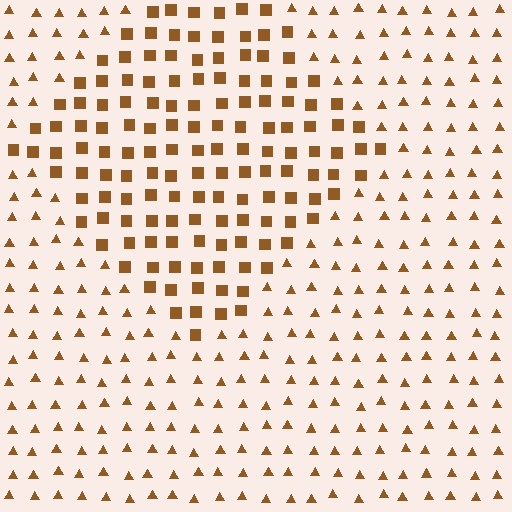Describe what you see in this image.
The image is filled with small brown elements arranged in a uniform grid. A diamond-shaped region contains squares, while the surrounding area contains triangles. The boundary is defined purely by the change in element shape.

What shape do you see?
I see a diamond.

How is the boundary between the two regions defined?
The boundary is defined by a change in element shape: squares inside vs. triangles outside. All elements share the same color and spacing.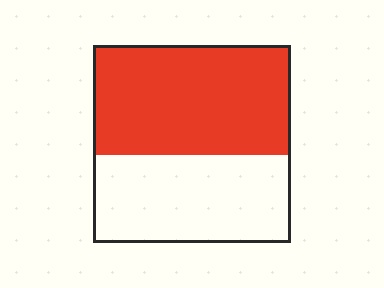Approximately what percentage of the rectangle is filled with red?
Approximately 55%.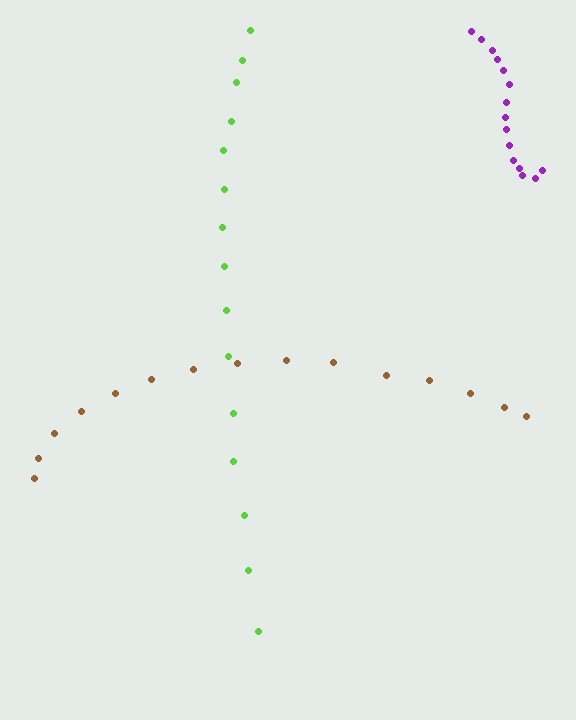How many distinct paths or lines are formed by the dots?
There are 3 distinct paths.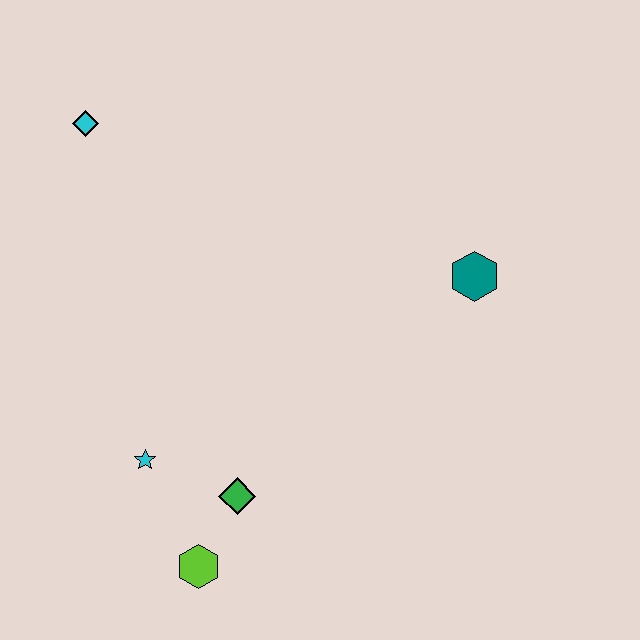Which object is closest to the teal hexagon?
The green diamond is closest to the teal hexagon.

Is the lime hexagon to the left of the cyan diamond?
No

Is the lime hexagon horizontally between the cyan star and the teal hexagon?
Yes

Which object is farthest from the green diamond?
The cyan diamond is farthest from the green diamond.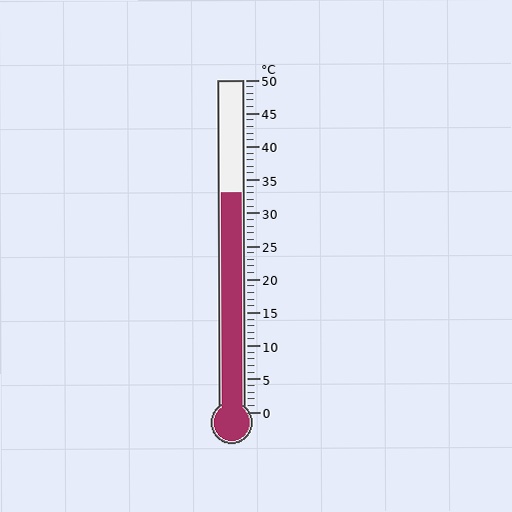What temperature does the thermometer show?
The thermometer shows approximately 33°C.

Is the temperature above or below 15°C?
The temperature is above 15°C.